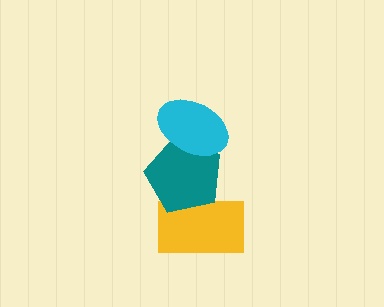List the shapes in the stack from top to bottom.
From top to bottom: the cyan ellipse, the teal pentagon, the yellow rectangle.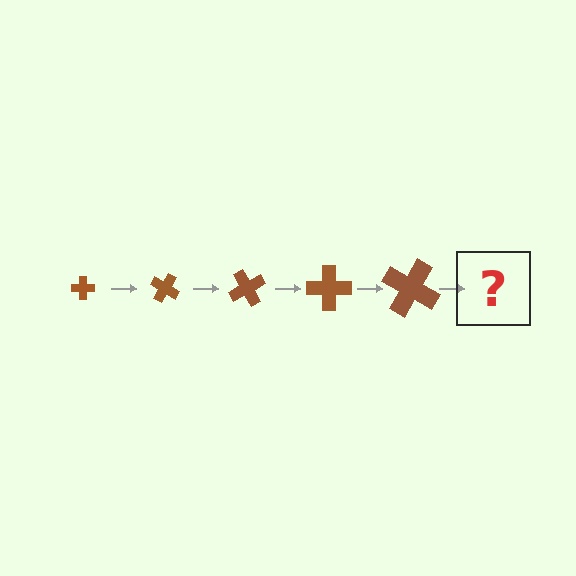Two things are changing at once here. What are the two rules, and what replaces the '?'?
The two rules are that the cross grows larger each step and it rotates 30 degrees each step. The '?' should be a cross, larger than the previous one and rotated 150 degrees from the start.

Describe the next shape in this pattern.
It should be a cross, larger than the previous one and rotated 150 degrees from the start.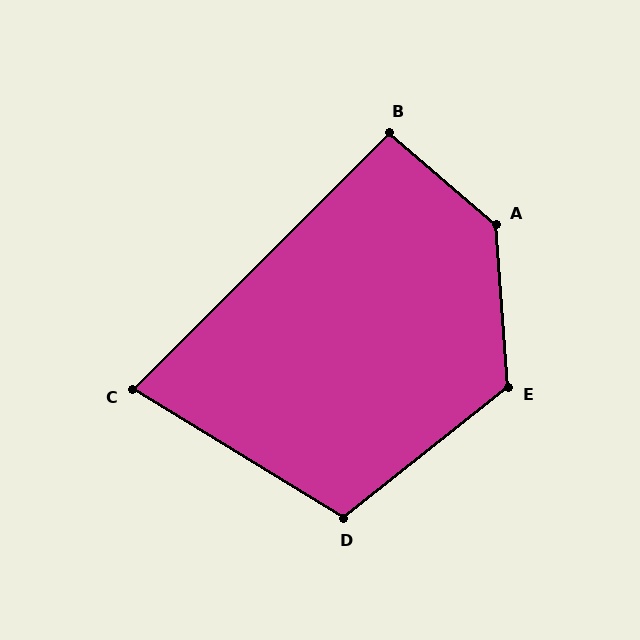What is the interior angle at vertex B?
Approximately 94 degrees (approximately right).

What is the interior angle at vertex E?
Approximately 124 degrees (obtuse).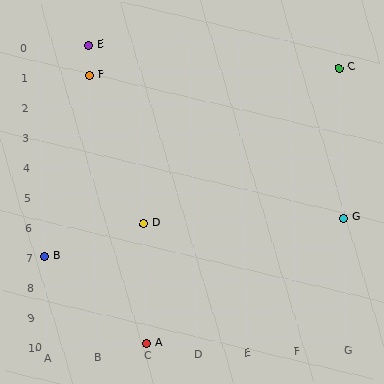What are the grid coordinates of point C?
Point C is at grid coordinates (G, 1).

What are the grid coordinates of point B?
Point B is at grid coordinates (A, 7).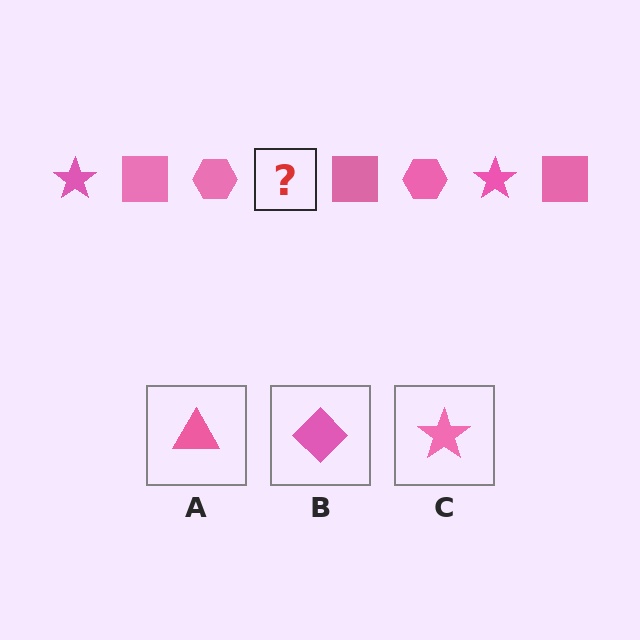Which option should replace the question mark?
Option C.